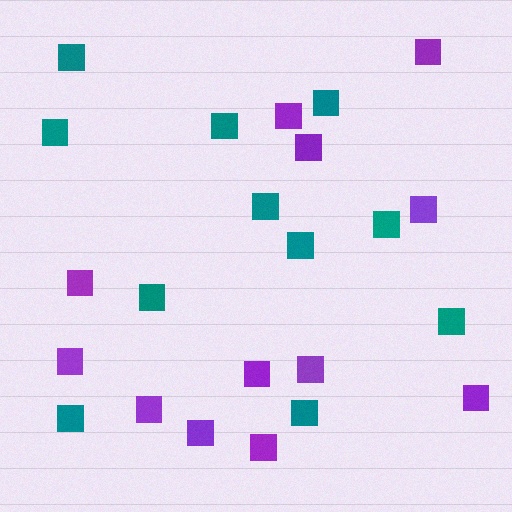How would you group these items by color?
There are 2 groups: one group of purple squares (12) and one group of teal squares (11).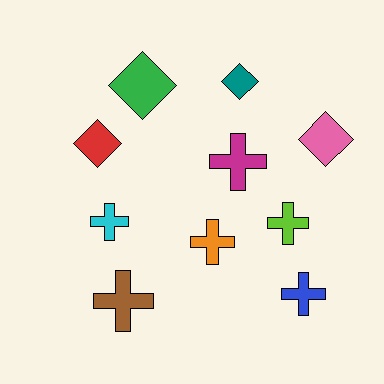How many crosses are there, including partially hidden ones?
There are 6 crosses.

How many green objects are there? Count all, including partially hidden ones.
There is 1 green object.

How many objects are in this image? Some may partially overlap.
There are 10 objects.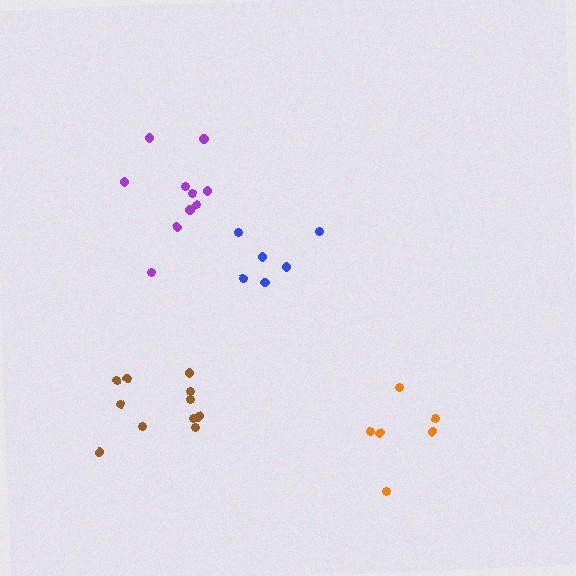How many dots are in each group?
Group 1: 10 dots, Group 2: 6 dots, Group 3: 11 dots, Group 4: 6 dots (33 total).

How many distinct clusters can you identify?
There are 4 distinct clusters.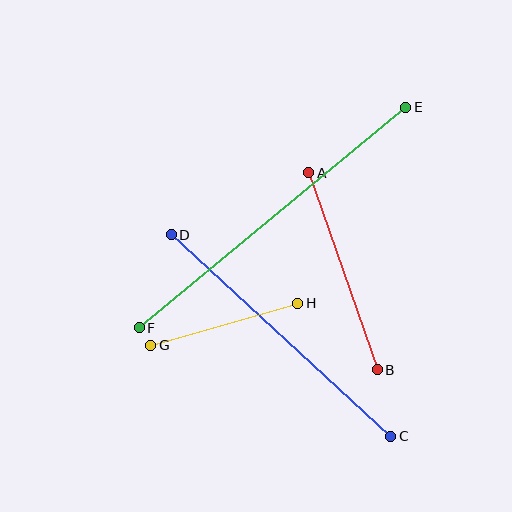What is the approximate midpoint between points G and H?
The midpoint is at approximately (224, 324) pixels.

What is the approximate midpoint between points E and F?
The midpoint is at approximately (273, 217) pixels.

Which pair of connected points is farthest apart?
Points E and F are farthest apart.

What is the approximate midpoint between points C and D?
The midpoint is at approximately (281, 335) pixels.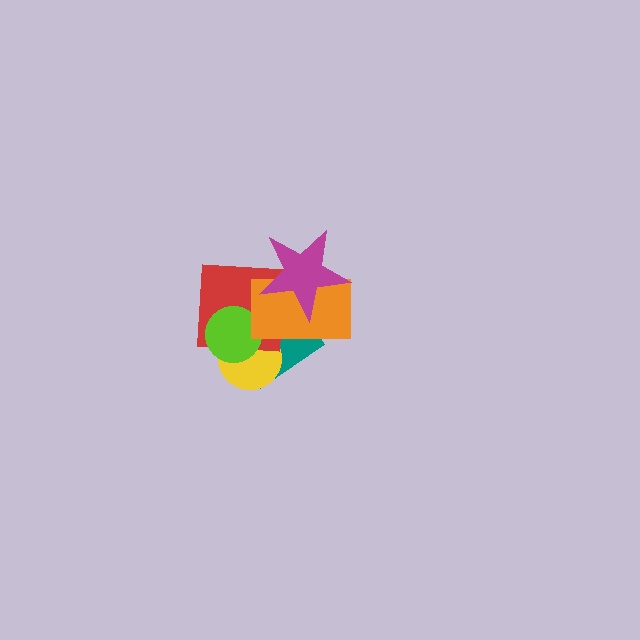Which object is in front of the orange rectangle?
The magenta star is in front of the orange rectangle.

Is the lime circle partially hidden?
No, no other shape covers it.